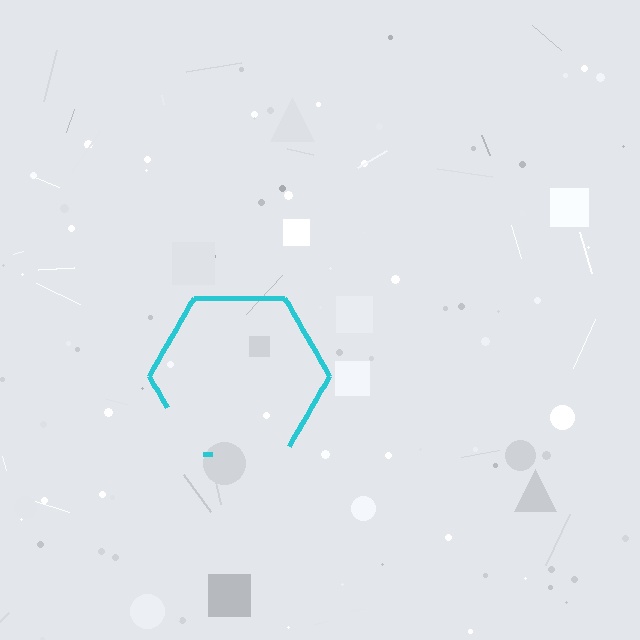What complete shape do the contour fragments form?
The contour fragments form a hexagon.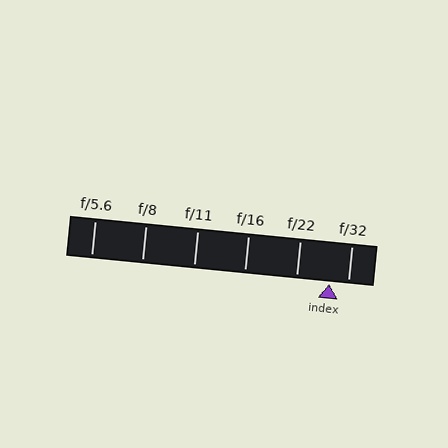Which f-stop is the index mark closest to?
The index mark is closest to f/32.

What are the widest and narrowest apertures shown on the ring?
The widest aperture shown is f/5.6 and the narrowest is f/32.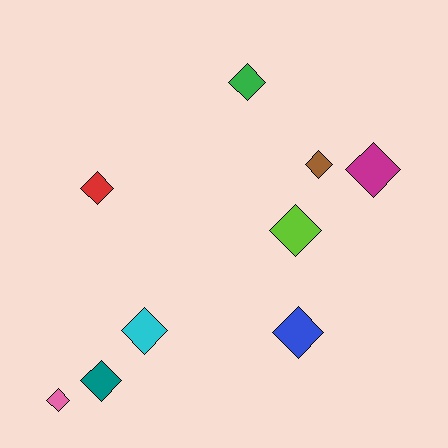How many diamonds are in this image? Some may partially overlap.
There are 9 diamonds.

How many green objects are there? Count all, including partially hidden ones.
There is 1 green object.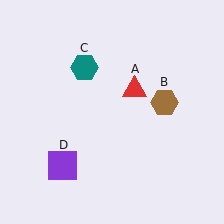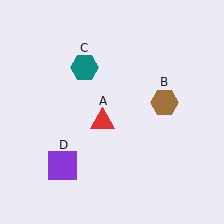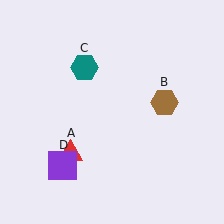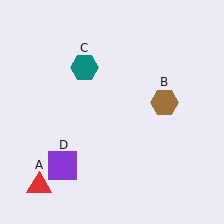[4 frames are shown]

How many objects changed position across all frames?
1 object changed position: red triangle (object A).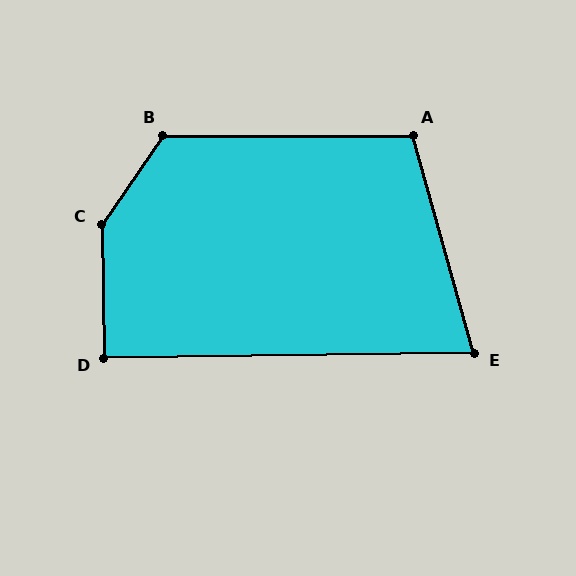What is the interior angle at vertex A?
Approximately 106 degrees (obtuse).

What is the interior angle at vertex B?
Approximately 125 degrees (obtuse).